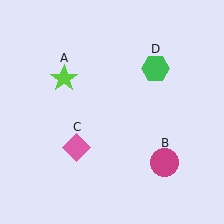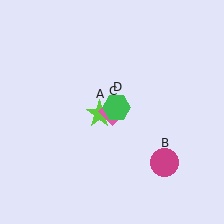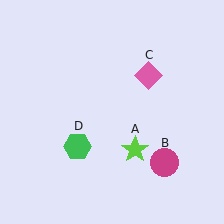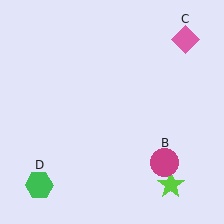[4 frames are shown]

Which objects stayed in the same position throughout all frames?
Magenta circle (object B) remained stationary.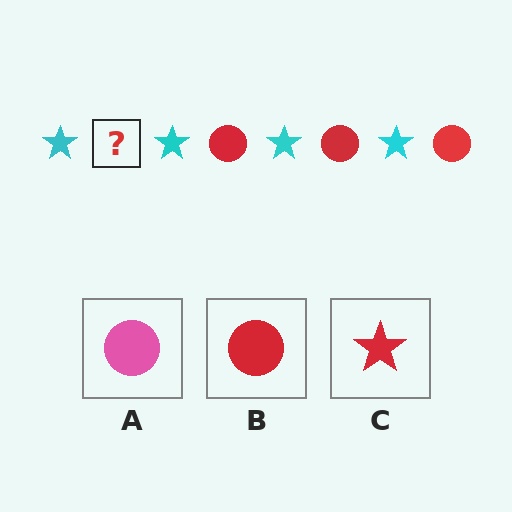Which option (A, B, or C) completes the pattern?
B.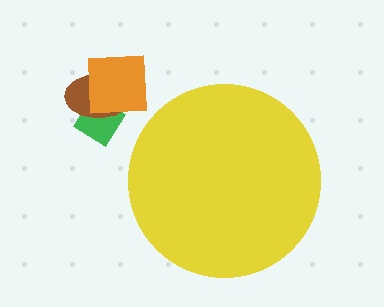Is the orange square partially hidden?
No, the orange square is fully visible.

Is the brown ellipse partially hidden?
No, the brown ellipse is fully visible.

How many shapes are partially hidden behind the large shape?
0 shapes are partially hidden.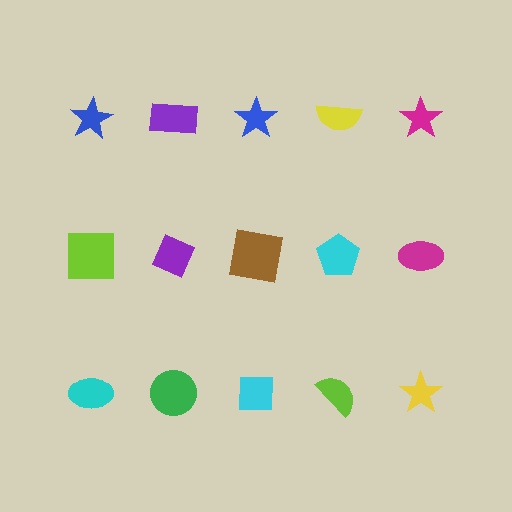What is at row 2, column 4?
A cyan pentagon.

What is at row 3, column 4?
A lime semicircle.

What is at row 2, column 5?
A magenta ellipse.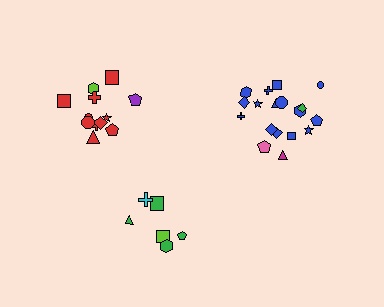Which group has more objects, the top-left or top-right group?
The top-right group.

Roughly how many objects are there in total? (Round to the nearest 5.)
Roughly 35 objects in total.